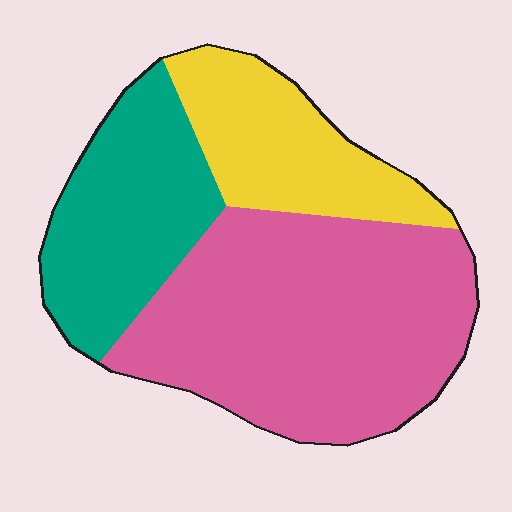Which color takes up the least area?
Yellow, at roughly 20%.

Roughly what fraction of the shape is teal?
Teal covers 26% of the shape.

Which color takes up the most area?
Pink, at roughly 50%.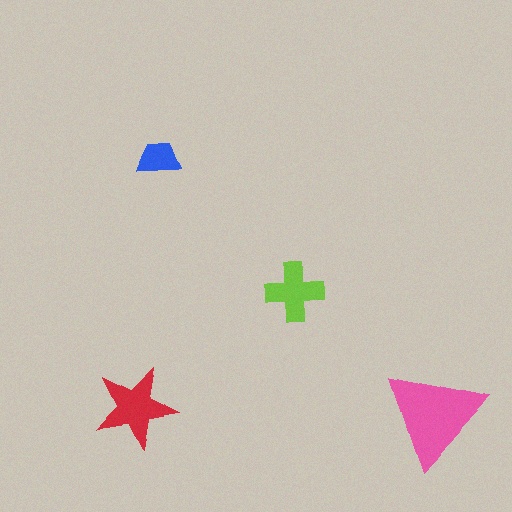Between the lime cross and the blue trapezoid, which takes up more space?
The lime cross.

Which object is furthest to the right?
The pink triangle is rightmost.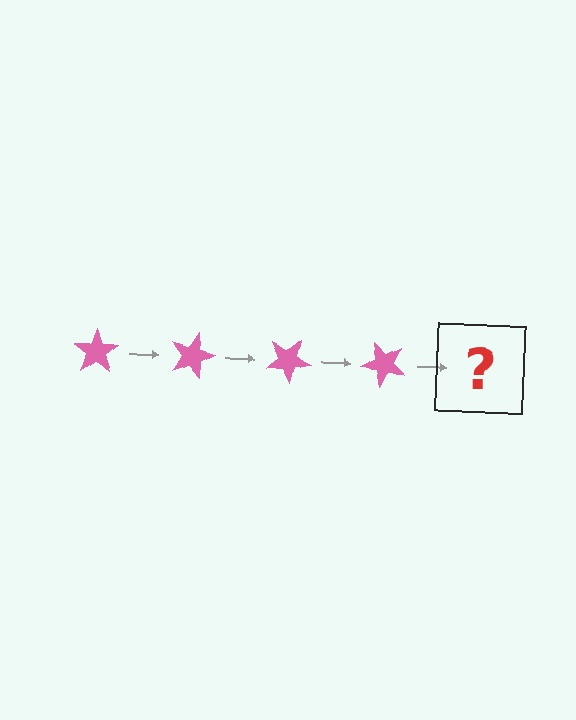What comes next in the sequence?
The next element should be a pink star rotated 60 degrees.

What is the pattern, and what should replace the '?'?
The pattern is that the star rotates 15 degrees each step. The '?' should be a pink star rotated 60 degrees.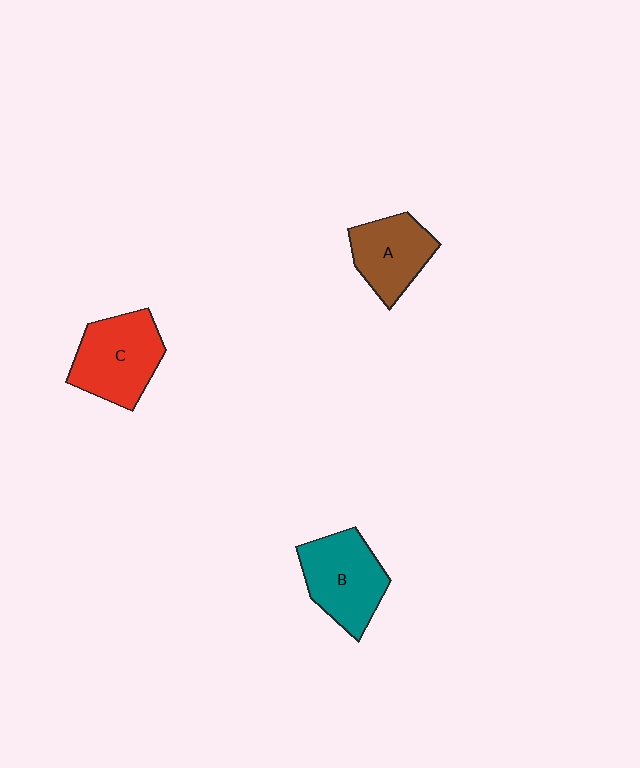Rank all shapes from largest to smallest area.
From largest to smallest: C (red), B (teal), A (brown).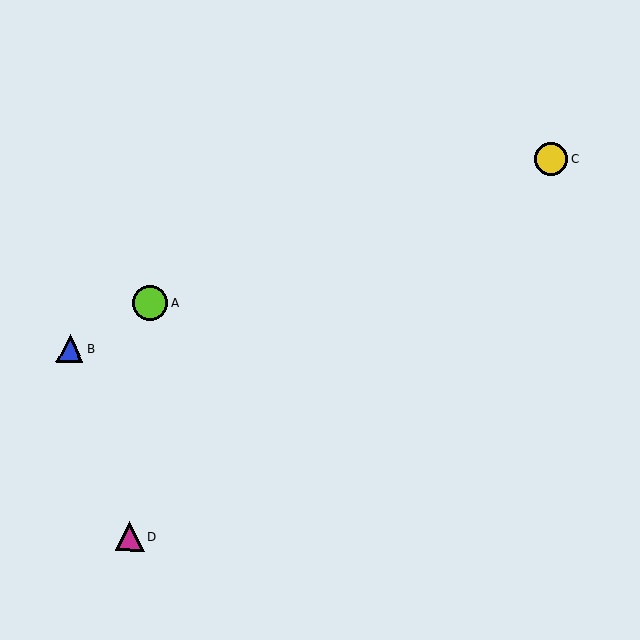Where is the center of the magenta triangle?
The center of the magenta triangle is at (130, 537).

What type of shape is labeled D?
Shape D is a magenta triangle.